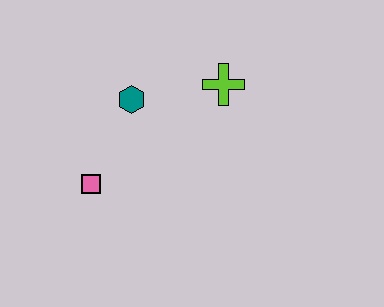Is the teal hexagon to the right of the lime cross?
No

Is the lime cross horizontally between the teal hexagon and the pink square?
No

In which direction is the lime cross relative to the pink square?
The lime cross is to the right of the pink square.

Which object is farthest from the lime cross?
The pink square is farthest from the lime cross.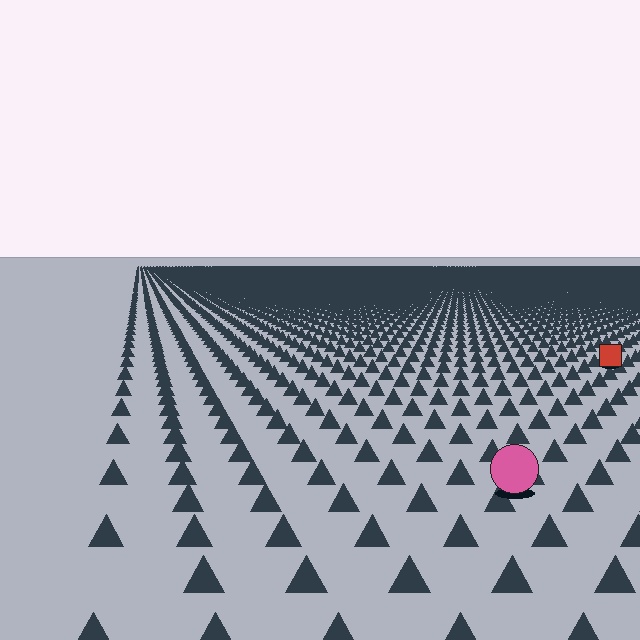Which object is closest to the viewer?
The pink circle is closest. The texture marks near it are larger and more spread out.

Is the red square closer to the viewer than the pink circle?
No. The pink circle is closer — you can tell from the texture gradient: the ground texture is coarser near it.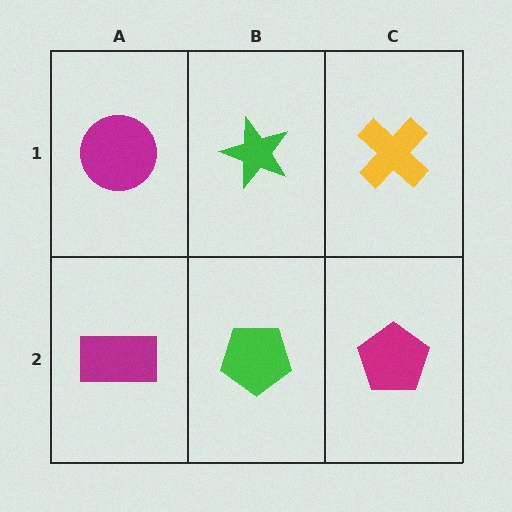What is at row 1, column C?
A yellow cross.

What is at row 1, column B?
A green star.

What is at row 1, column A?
A magenta circle.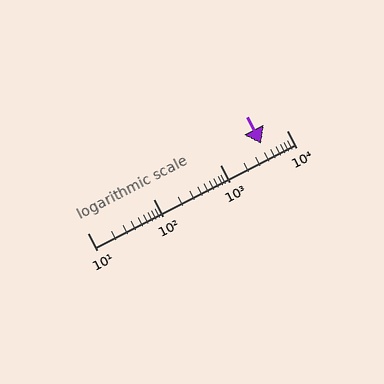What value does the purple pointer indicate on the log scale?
The pointer indicates approximately 4100.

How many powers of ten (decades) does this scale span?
The scale spans 3 decades, from 10 to 10000.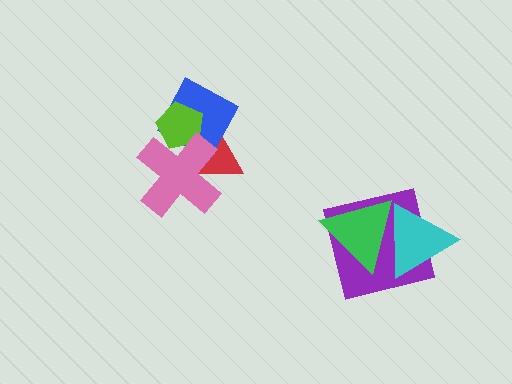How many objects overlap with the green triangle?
2 objects overlap with the green triangle.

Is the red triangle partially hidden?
Yes, it is partially covered by another shape.